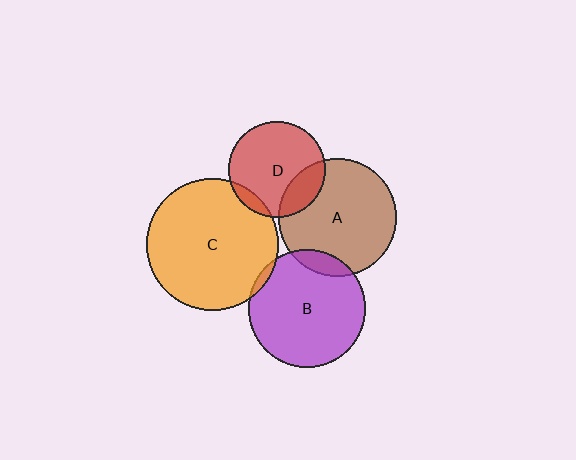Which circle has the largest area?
Circle C (orange).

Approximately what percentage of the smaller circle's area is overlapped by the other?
Approximately 5%.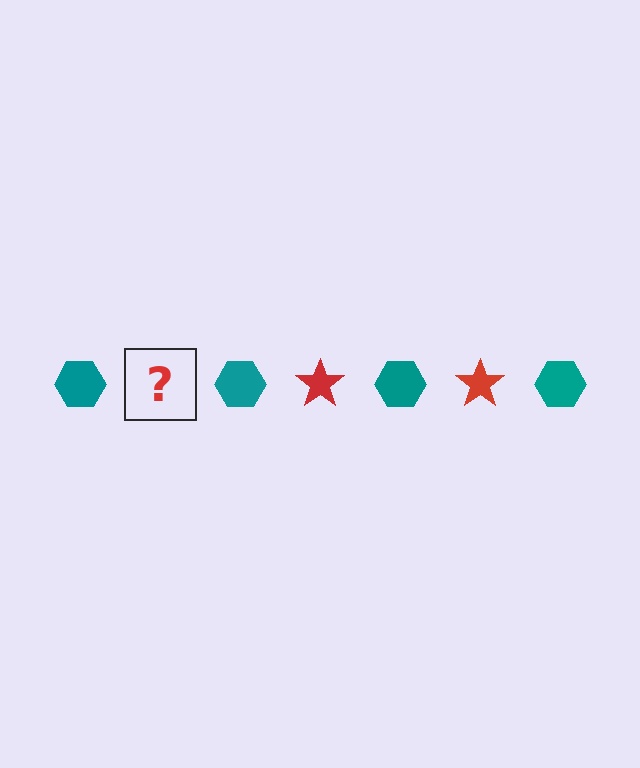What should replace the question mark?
The question mark should be replaced with a red star.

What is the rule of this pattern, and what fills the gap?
The rule is that the pattern alternates between teal hexagon and red star. The gap should be filled with a red star.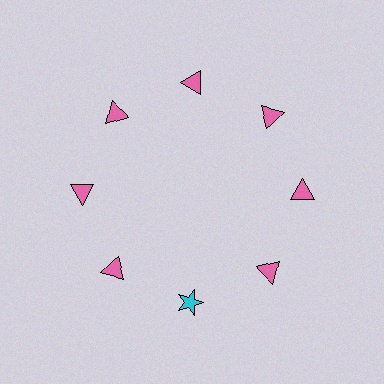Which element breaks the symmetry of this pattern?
The cyan star at roughly the 6 o'clock position breaks the symmetry. All other shapes are pink triangles.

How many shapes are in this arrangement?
There are 8 shapes arranged in a ring pattern.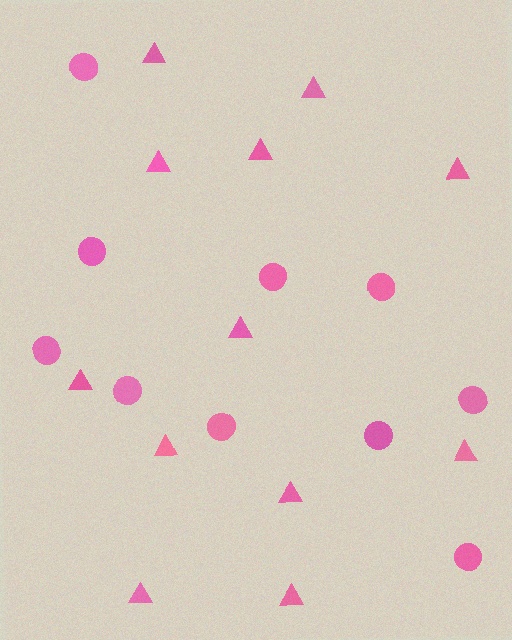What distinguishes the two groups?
There are 2 groups: one group of triangles (12) and one group of circles (10).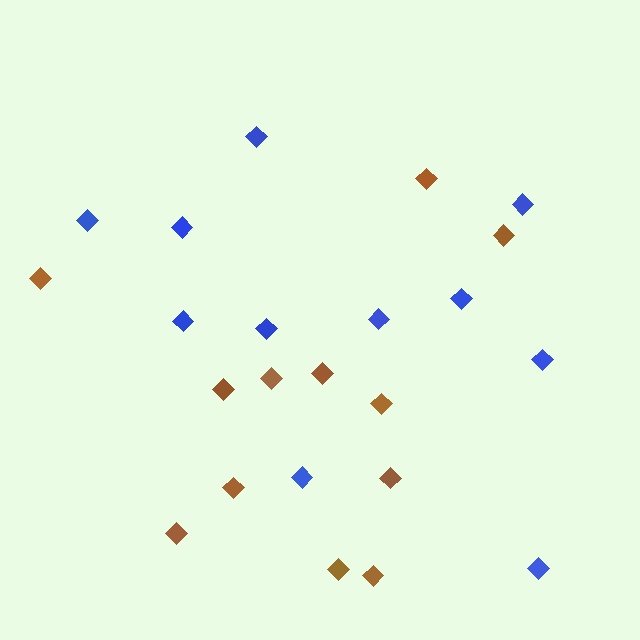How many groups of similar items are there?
There are 2 groups: one group of brown diamonds (12) and one group of blue diamonds (11).